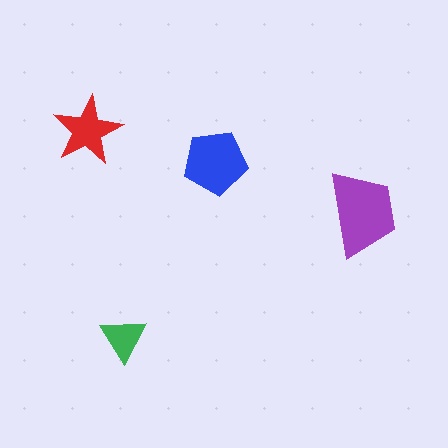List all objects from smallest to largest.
The green triangle, the red star, the blue pentagon, the purple trapezoid.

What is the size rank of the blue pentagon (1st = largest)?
2nd.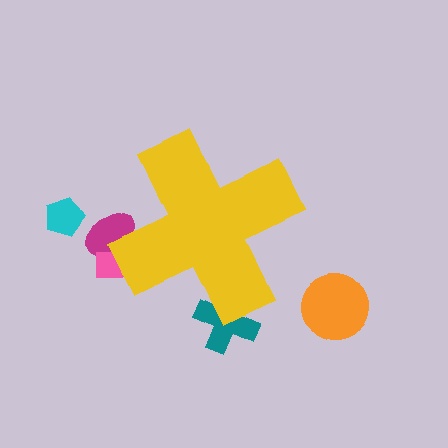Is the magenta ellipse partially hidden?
Yes, the magenta ellipse is partially hidden behind the yellow cross.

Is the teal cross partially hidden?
Yes, the teal cross is partially hidden behind the yellow cross.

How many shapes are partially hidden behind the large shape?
3 shapes are partially hidden.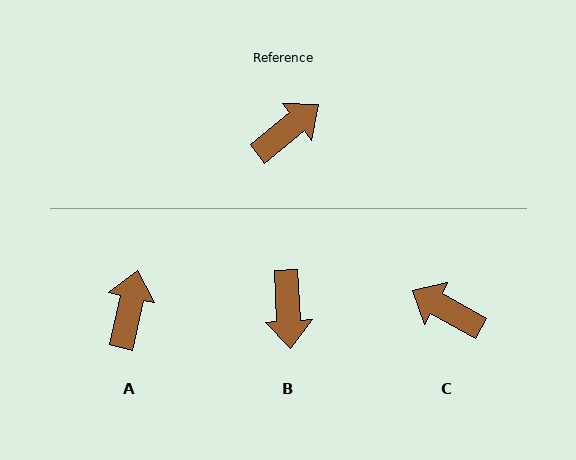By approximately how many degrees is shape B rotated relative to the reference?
Approximately 126 degrees clockwise.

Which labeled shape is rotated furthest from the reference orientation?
B, about 126 degrees away.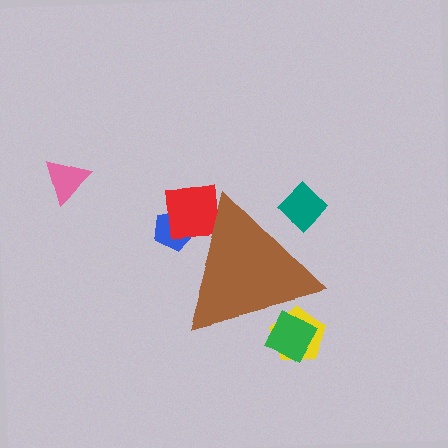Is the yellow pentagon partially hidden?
Yes, the yellow pentagon is partially hidden behind the brown triangle.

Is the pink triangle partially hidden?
No, the pink triangle is fully visible.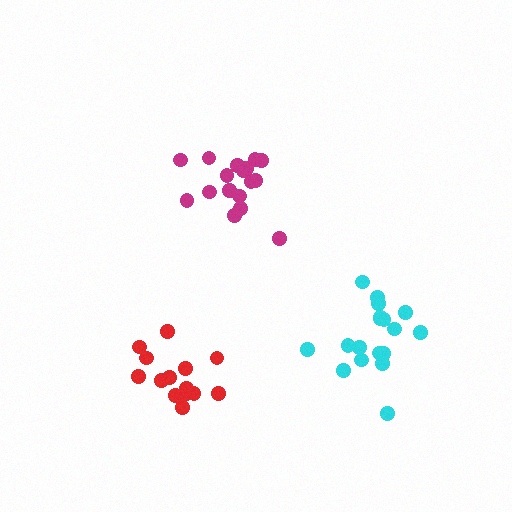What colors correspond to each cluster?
The clusters are colored: red, cyan, magenta.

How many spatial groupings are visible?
There are 3 spatial groupings.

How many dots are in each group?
Group 1: 14 dots, Group 2: 18 dots, Group 3: 17 dots (49 total).